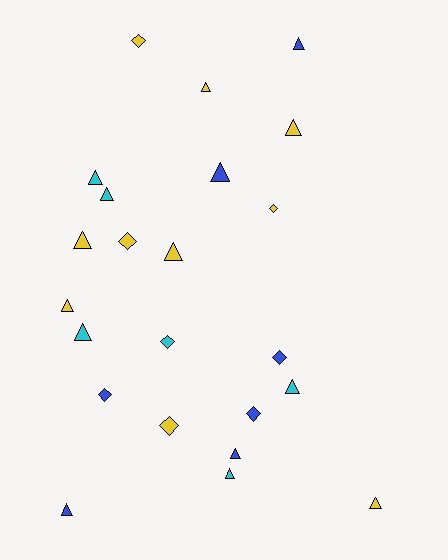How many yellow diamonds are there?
There are 4 yellow diamonds.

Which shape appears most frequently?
Triangle, with 15 objects.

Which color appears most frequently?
Yellow, with 10 objects.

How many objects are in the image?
There are 23 objects.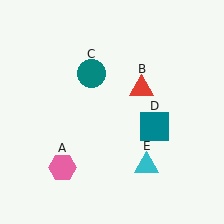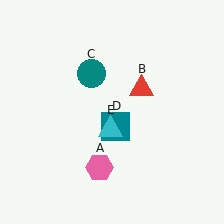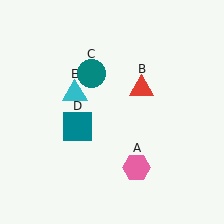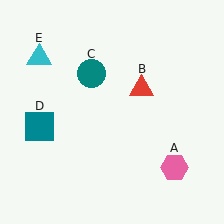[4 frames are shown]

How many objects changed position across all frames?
3 objects changed position: pink hexagon (object A), teal square (object D), cyan triangle (object E).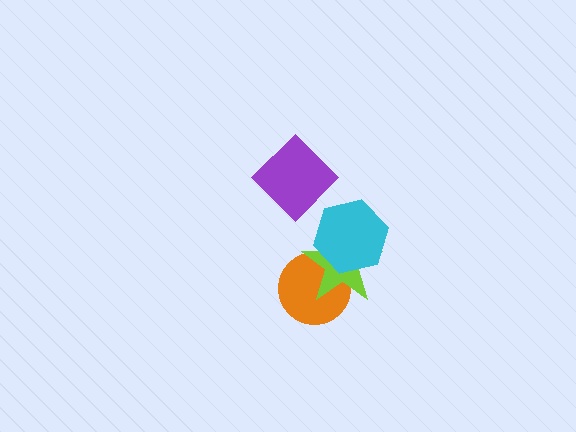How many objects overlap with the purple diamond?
0 objects overlap with the purple diamond.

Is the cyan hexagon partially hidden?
No, no other shape covers it.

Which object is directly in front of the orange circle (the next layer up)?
The lime star is directly in front of the orange circle.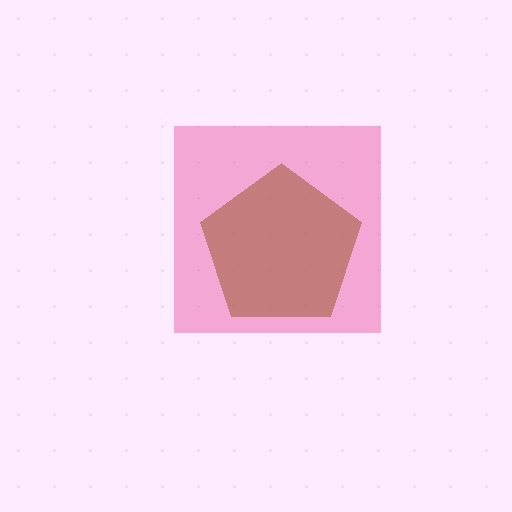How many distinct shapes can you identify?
There are 2 distinct shapes: a pink square, a brown pentagon.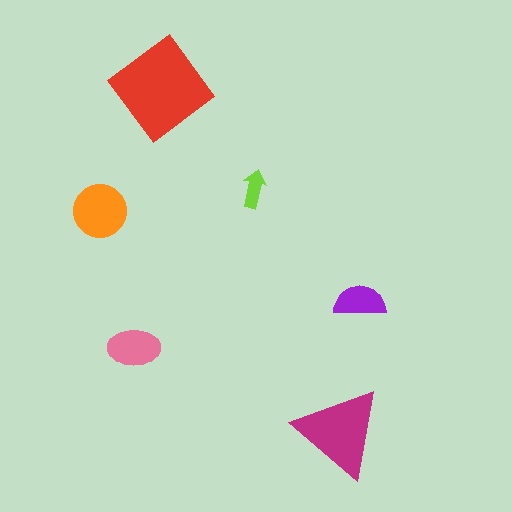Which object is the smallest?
The lime arrow.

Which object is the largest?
The red diamond.